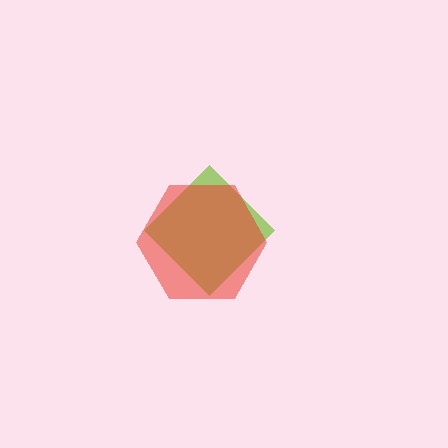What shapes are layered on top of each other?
The layered shapes are: a lime diamond, a red hexagon.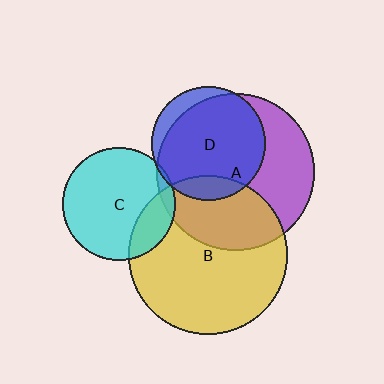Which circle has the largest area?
Circle B (yellow).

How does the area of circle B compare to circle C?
Approximately 2.0 times.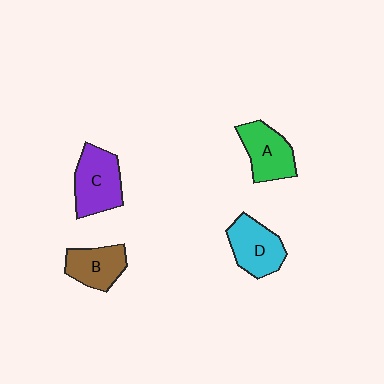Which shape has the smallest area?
Shape B (brown).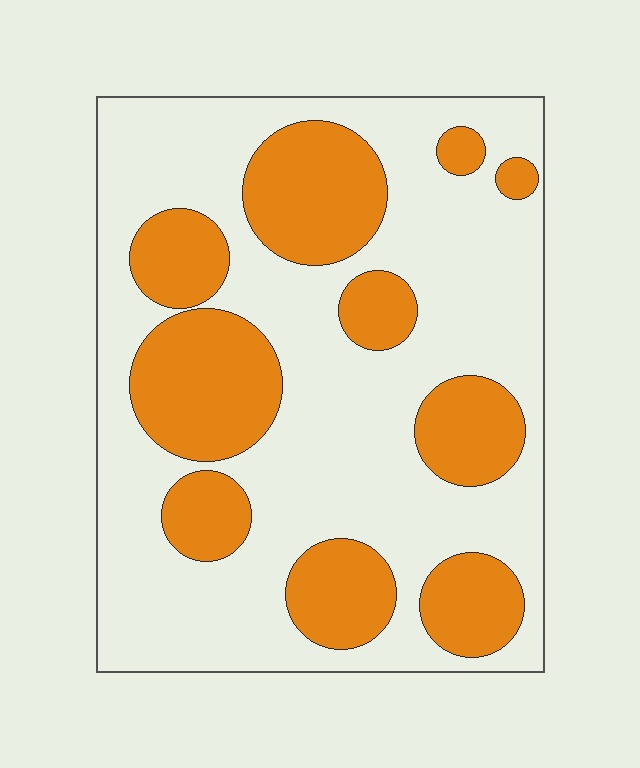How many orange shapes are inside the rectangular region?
10.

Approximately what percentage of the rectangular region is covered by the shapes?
Approximately 35%.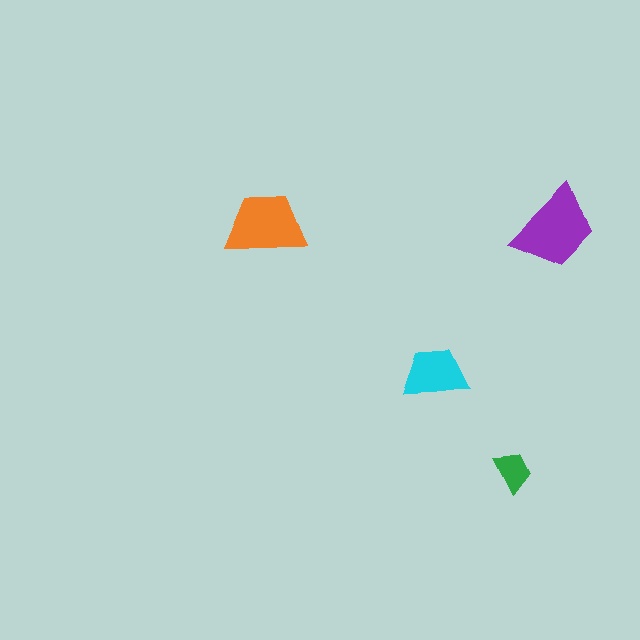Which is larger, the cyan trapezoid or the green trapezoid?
The cyan one.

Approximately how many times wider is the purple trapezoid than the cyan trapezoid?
About 1.5 times wider.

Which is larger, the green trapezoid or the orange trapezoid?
The orange one.